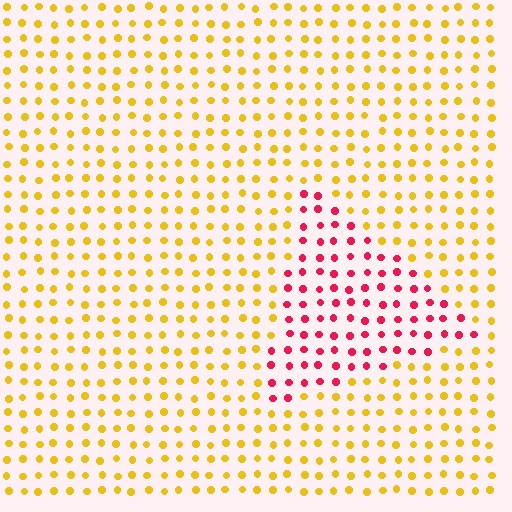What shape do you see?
I see a triangle.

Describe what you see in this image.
The image is filled with small yellow elements in a uniform arrangement. A triangle-shaped region is visible where the elements are tinted to a slightly different hue, forming a subtle color boundary.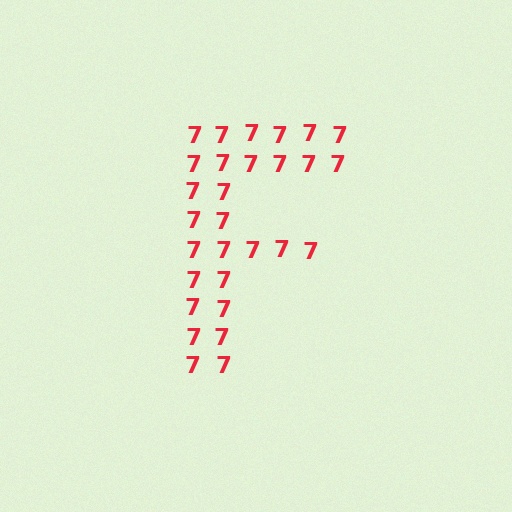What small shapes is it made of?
It is made of small digit 7's.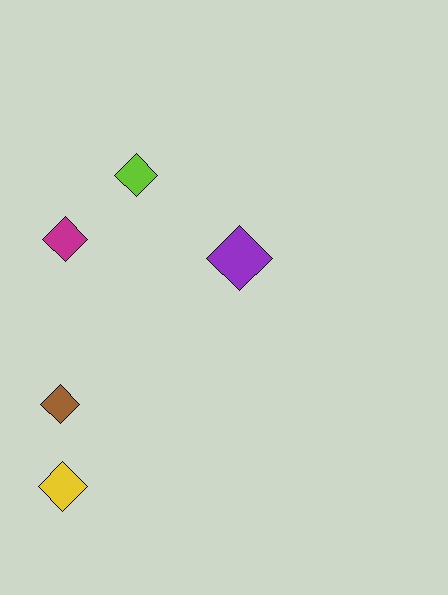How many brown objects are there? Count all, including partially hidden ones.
There is 1 brown object.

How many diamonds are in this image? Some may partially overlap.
There are 5 diamonds.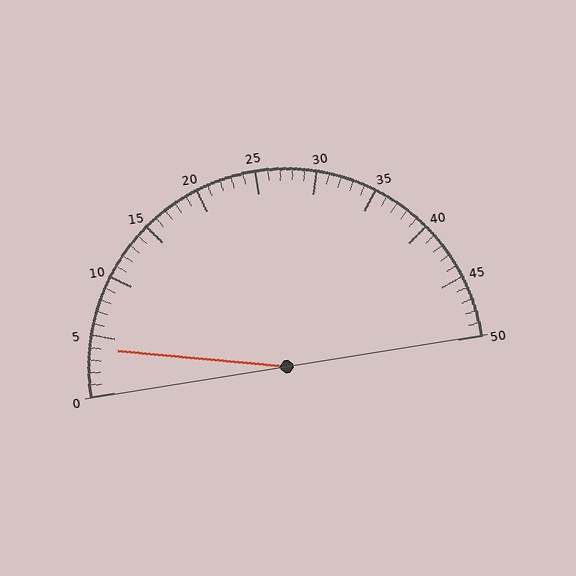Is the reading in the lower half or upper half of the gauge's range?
The reading is in the lower half of the range (0 to 50).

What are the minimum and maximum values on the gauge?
The gauge ranges from 0 to 50.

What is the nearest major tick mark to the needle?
The nearest major tick mark is 5.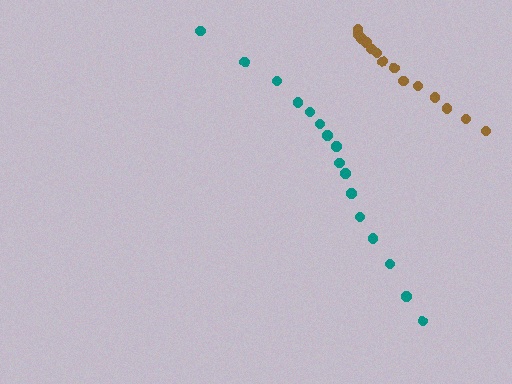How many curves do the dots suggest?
There are 2 distinct paths.